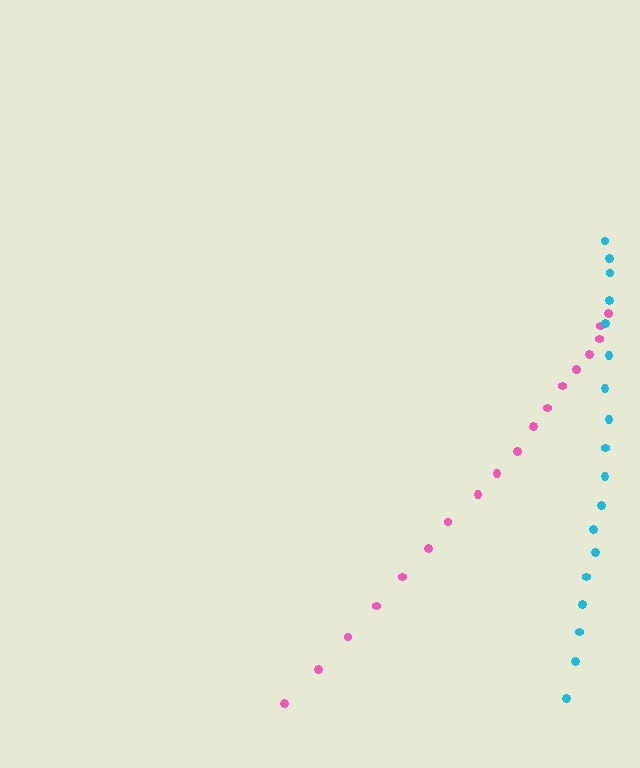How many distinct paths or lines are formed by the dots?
There are 2 distinct paths.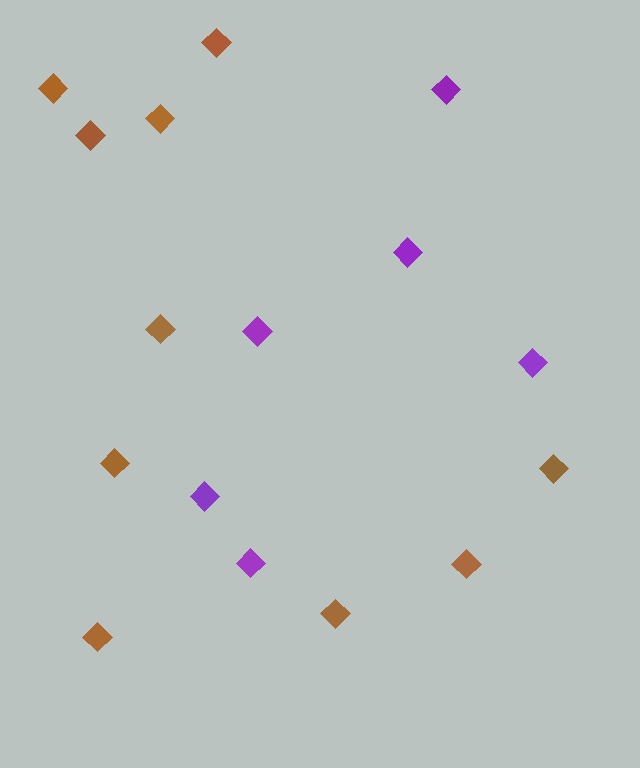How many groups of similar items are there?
There are 2 groups: one group of brown diamonds (10) and one group of purple diamonds (6).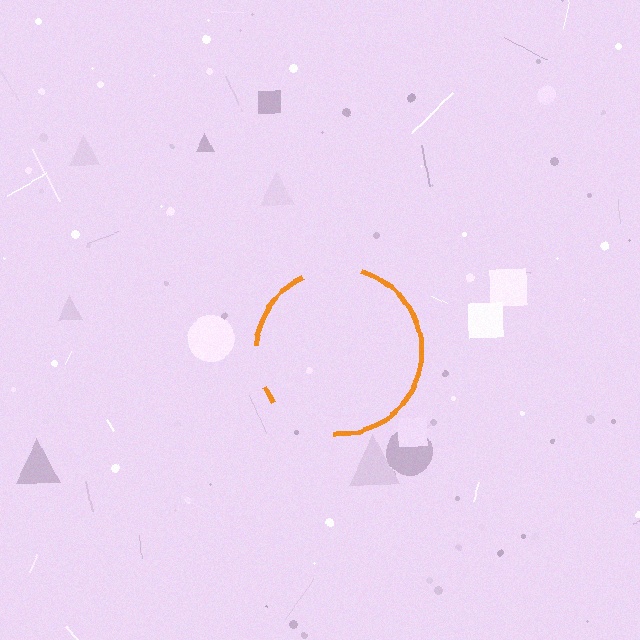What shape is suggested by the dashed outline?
The dashed outline suggests a circle.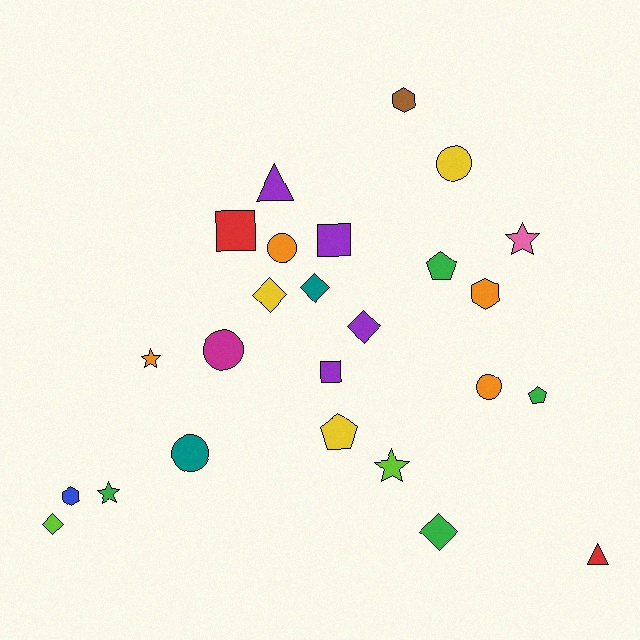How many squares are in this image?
There are 3 squares.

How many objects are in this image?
There are 25 objects.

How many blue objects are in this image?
There is 1 blue object.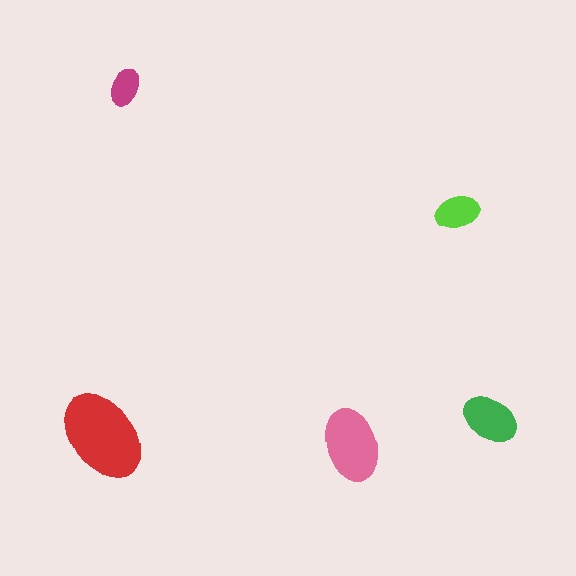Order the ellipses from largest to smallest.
the red one, the pink one, the green one, the lime one, the magenta one.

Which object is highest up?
The magenta ellipse is topmost.